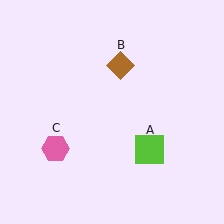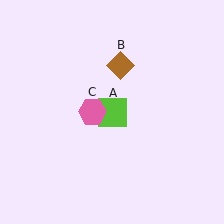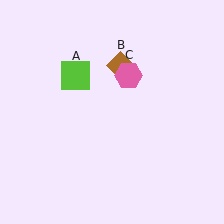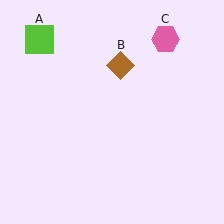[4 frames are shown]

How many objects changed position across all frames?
2 objects changed position: lime square (object A), pink hexagon (object C).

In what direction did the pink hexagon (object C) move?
The pink hexagon (object C) moved up and to the right.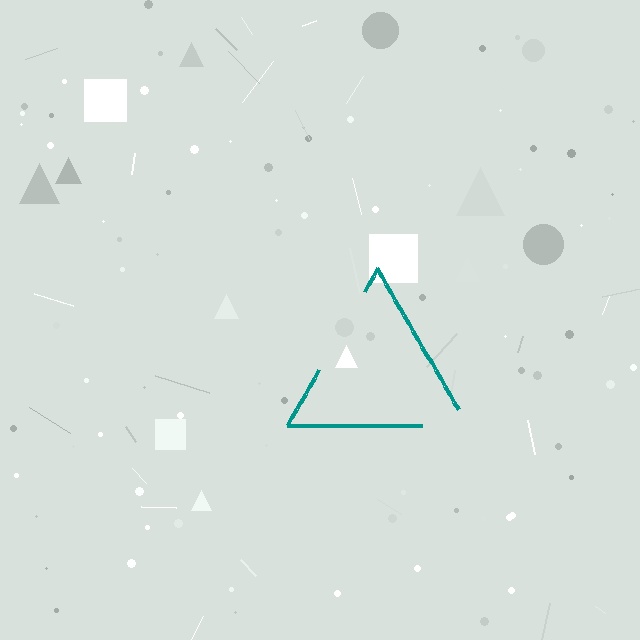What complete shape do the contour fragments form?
The contour fragments form a triangle.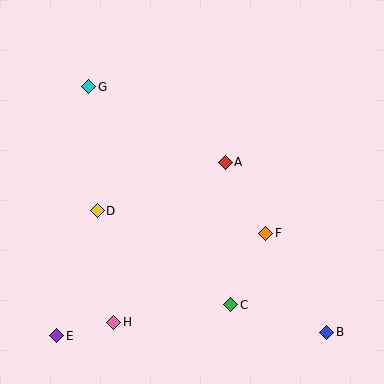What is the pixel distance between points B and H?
The distance between B and H is 213 pixels.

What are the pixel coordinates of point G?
Point G is at (89, 87).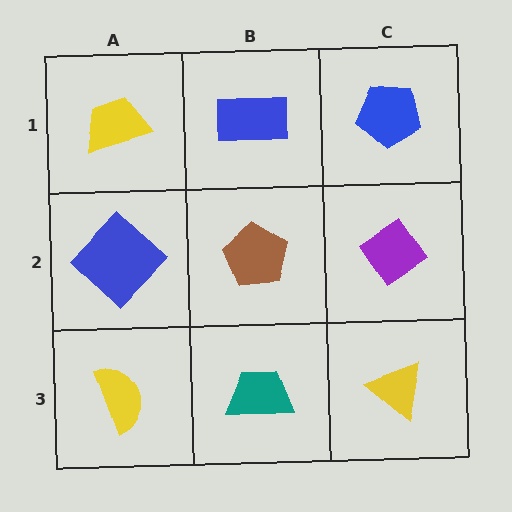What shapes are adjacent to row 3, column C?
A purple diamond (row 2, column C), a teal trapezoid (row 3, column B).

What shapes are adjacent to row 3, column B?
A brown pentagon (row 2, column B), a yellow semicircle (row 3, column A), a yellow triangle (row 3, column C).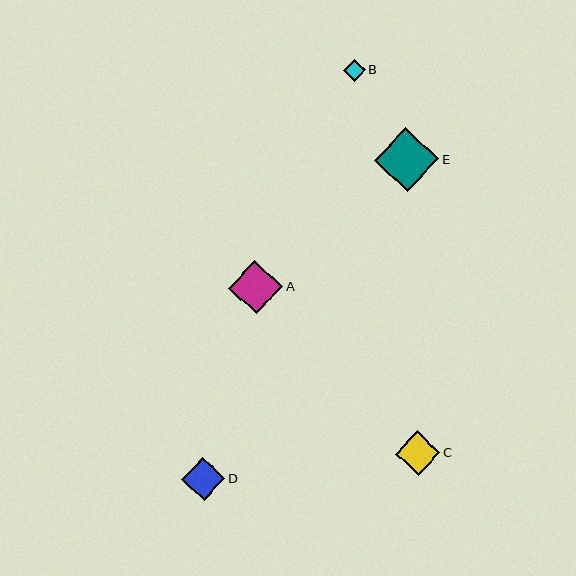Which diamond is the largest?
Diamond E is the largest with a size of approximately 64 pixels.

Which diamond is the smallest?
Diamond B is the smallest with a size of approximately 22 pixels.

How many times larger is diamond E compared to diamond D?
Diamond E is approximately 1.5 times the size of diamond D.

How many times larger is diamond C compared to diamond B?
Diamond C is approximately 2.1 times the size of diamond B.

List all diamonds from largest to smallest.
From largest to smallest: E, A, C, D, B.